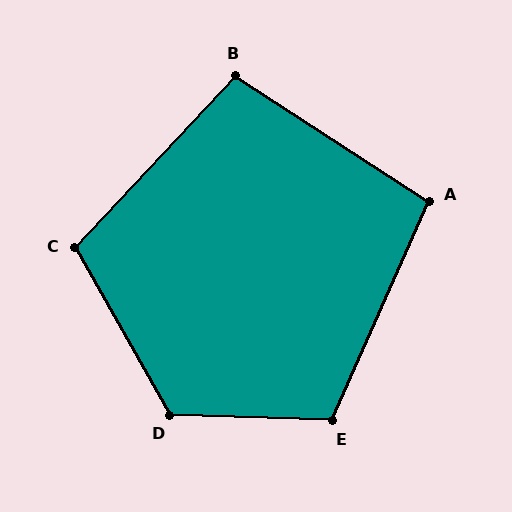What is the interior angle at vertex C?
Approximately 108 degrees (obtuse).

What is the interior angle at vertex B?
Approximately 100 degrees (obtuse).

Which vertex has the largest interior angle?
D, at approximately 121 degrees.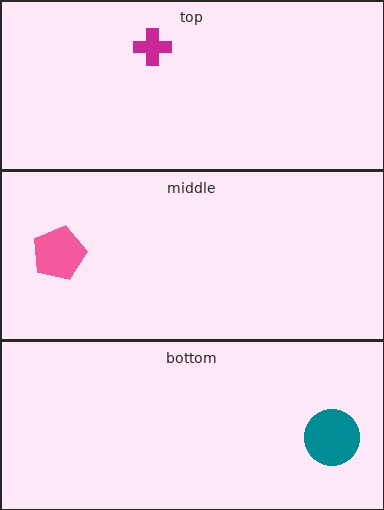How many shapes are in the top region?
1.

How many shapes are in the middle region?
1.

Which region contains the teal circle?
The bottom region.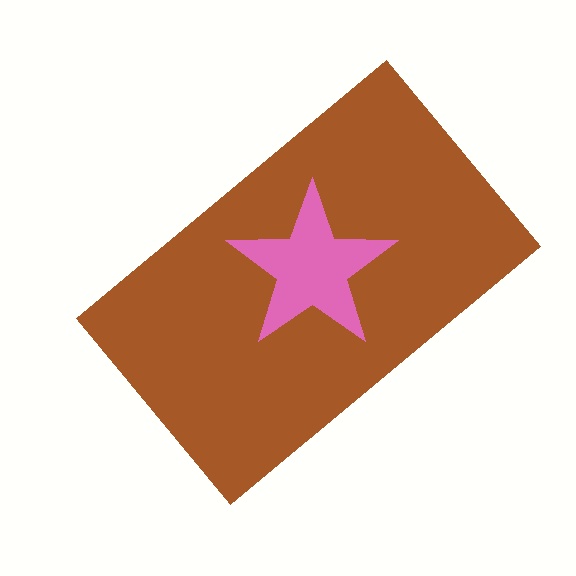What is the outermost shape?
The brown rectangle.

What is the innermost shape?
The pink star.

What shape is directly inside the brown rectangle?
The pink star.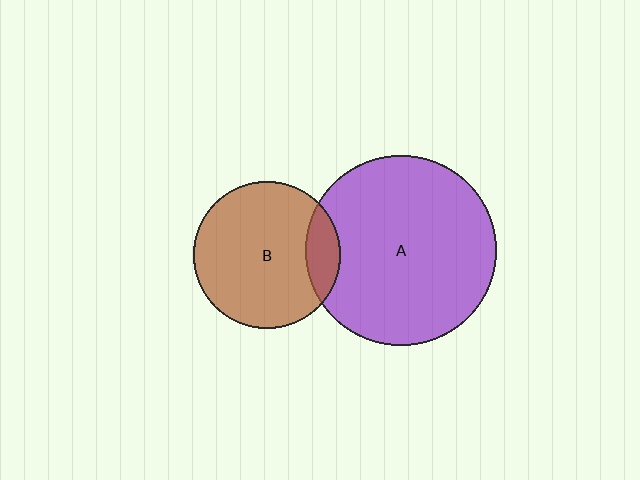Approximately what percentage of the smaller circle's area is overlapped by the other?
Approximately 15%.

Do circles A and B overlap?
Yes.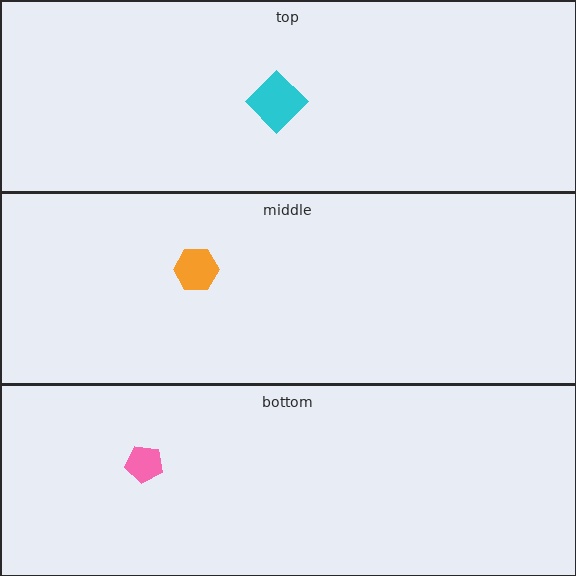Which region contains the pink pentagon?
The bottom region.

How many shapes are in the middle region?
1.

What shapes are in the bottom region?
The pink pentagon.